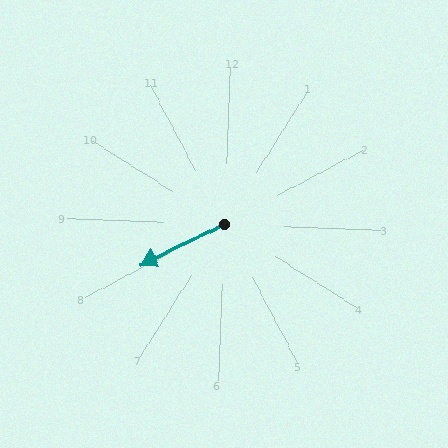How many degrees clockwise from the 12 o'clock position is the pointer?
Approximately 242 degrees.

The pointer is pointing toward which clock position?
Roughly 8 o'clock.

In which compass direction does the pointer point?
Southwest.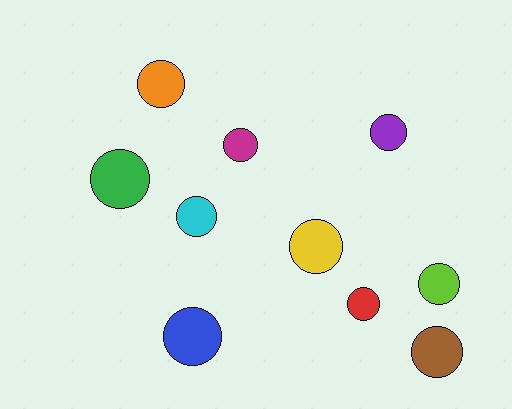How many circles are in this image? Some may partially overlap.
There are 10 circles.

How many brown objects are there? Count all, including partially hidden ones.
There is 1 brown object.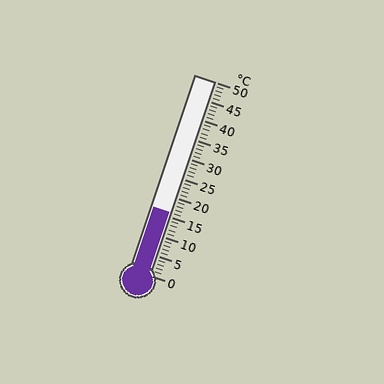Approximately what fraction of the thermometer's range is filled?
The thermometer is filled to approximately 30% of its range.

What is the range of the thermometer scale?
The thermometer scale ranges from 0°C to 50°C.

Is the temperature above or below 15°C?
The temperature is above 15°C.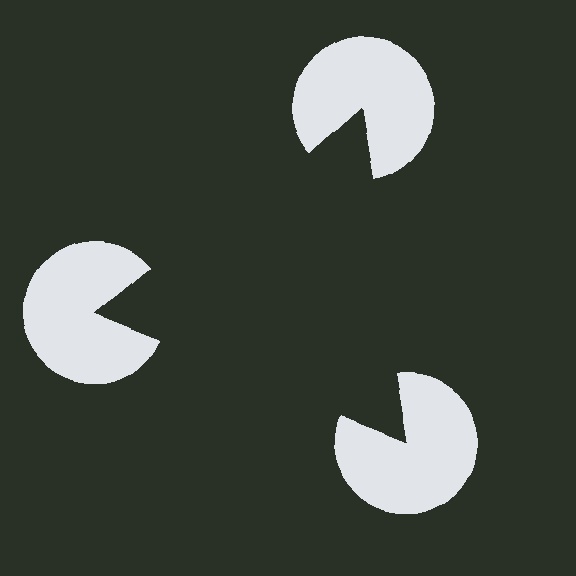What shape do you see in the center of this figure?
An illusory triangle — its edges are inferred from the aligned wedge cuts in the pac-man discs, not physically drawn.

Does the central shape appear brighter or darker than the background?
It typically appears slightly darker than the background, even though no actual brightness change is drawn.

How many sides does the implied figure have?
3 sides.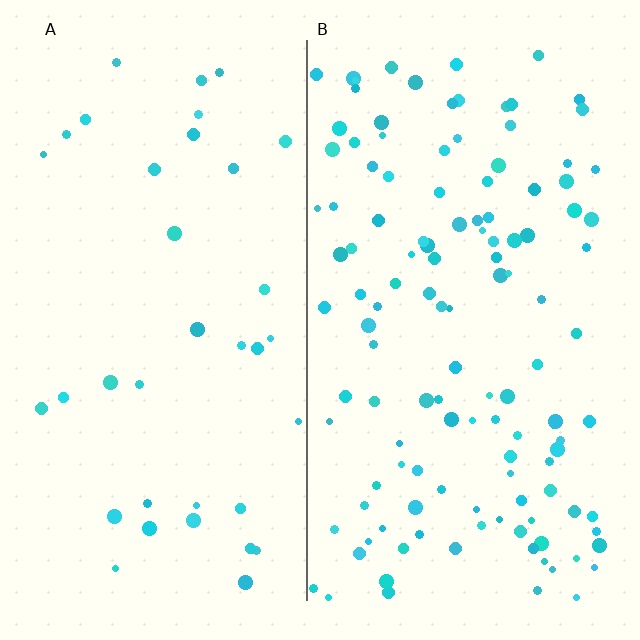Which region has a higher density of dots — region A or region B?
B (the right).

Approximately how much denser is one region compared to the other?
Approximately 3.5× — region B over region A.